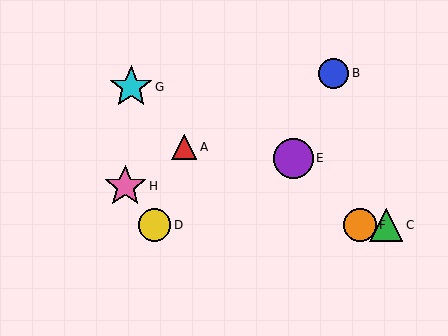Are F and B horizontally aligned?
No, F is at y≈225 and B is at y≈74.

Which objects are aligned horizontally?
Objects C, D, F are aligned horizontally.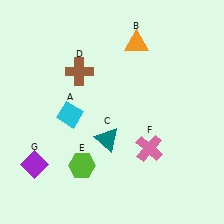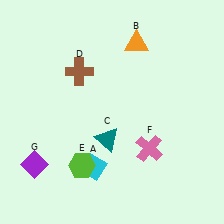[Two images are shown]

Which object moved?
The cyan diamond (A) moved down.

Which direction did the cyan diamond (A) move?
The cyan diamond (A) moved down.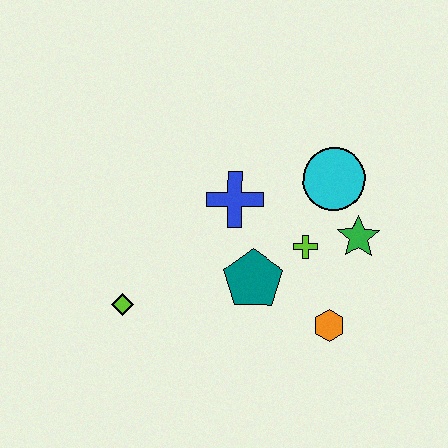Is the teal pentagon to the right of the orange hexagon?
No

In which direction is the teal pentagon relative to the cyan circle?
The teal pentagon is below the cyan circle.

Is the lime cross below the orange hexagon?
No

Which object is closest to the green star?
The lime cross is closest to the green star.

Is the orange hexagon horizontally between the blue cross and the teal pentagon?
No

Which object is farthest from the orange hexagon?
The lime diamond is farthest from the orange hexagon.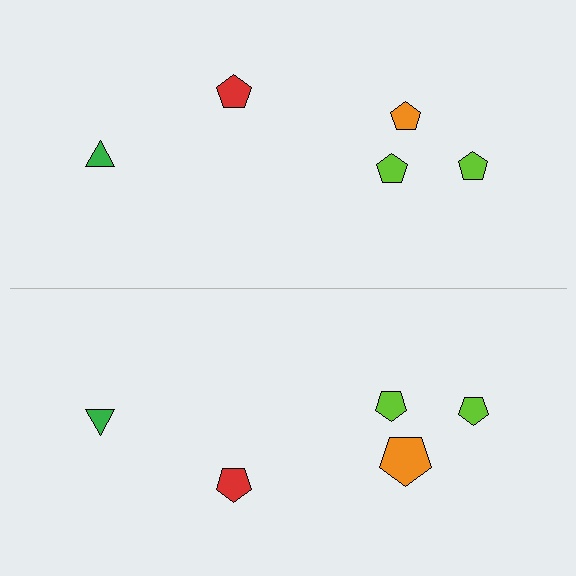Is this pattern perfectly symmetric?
No, the pattern is not perfectly symmetric. The orange pentagon on the bottom side has a different size than its mirror counterpart.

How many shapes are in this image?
There are 10 shapes in this image.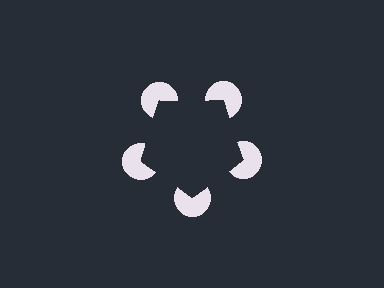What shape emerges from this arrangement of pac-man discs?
An illusory pentagon — its edges are inferred from the aligned wedge cuts in the pac-man discs, not physically drawn.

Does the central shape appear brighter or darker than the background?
It typically appears slightly darker than the background, even though no actual brightness change is drawn.